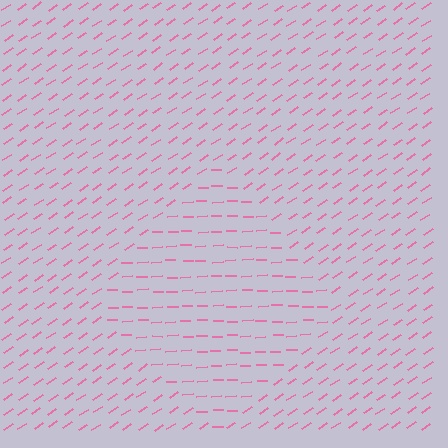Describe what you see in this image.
The image is filled with small pink line segments. A diamond region in the image has lines oriented differently from the surrounding lines, creating a visible texture boundary.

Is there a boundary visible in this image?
Yes, there is a texture boundary formed by a change in line orientation.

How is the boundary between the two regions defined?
The boundary is defined purely by a change in line orientation (approximately 32 degrees difference). All lines are the same color and thickness.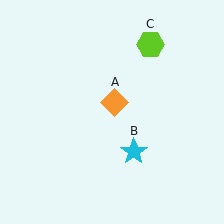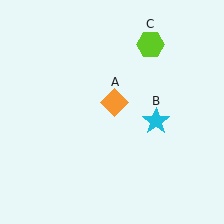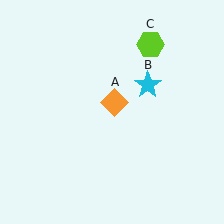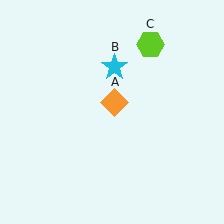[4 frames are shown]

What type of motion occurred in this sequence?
The cyan star (object B) rotated counterclockwise around the center of the scene.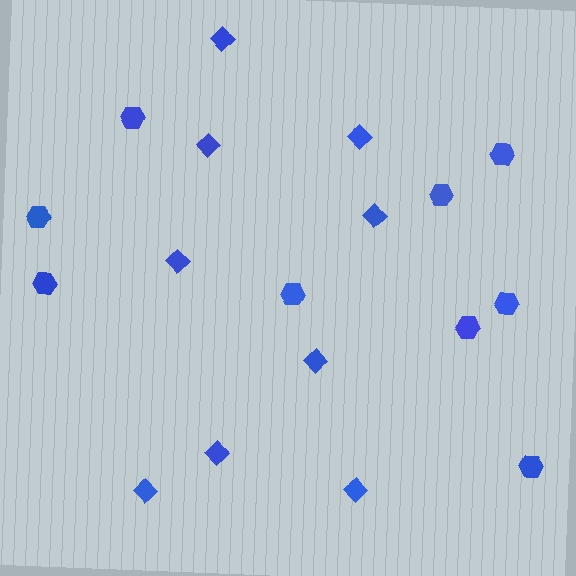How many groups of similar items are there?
There are 2 groups: one group of hexagons (9) and one group of diamonds (9).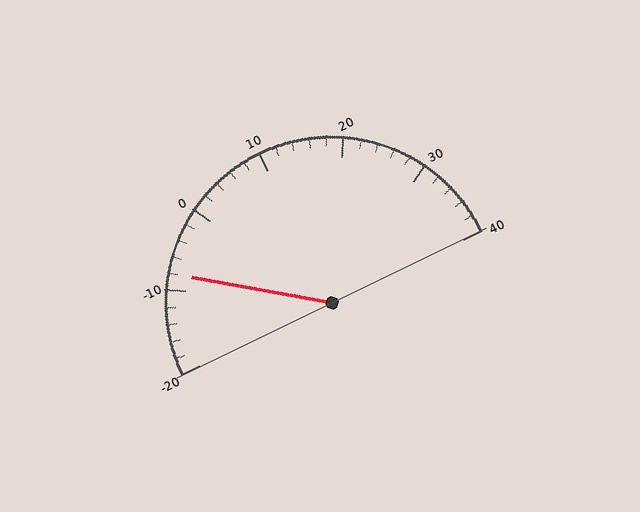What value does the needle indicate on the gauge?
The needle indicates approximately -8.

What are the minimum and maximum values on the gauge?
The gauge ranges from -20 to 40.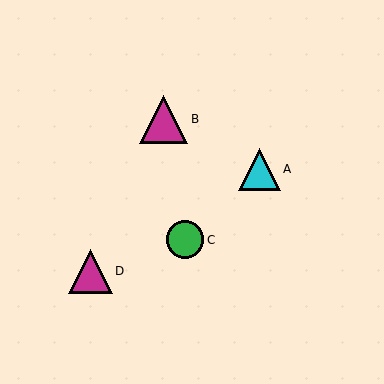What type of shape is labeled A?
Shape A is a cyan triangle.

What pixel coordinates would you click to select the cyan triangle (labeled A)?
Click at (260, 169) to select the cyan triangle A.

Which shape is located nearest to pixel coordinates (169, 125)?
The magenta triangle (labeled B) at (164, 119) is nearest to that location.